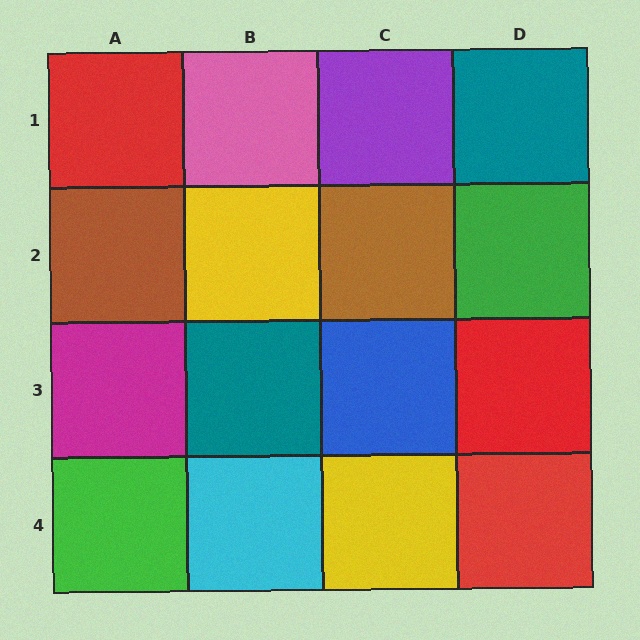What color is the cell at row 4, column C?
Yellow.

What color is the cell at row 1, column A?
Red.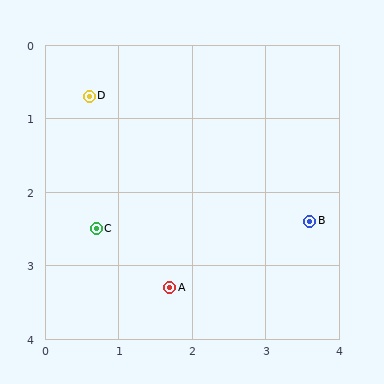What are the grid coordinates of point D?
Point D is at approximately (0.6, 0.7).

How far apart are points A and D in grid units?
Points A and D are about 2.8 grid units apart.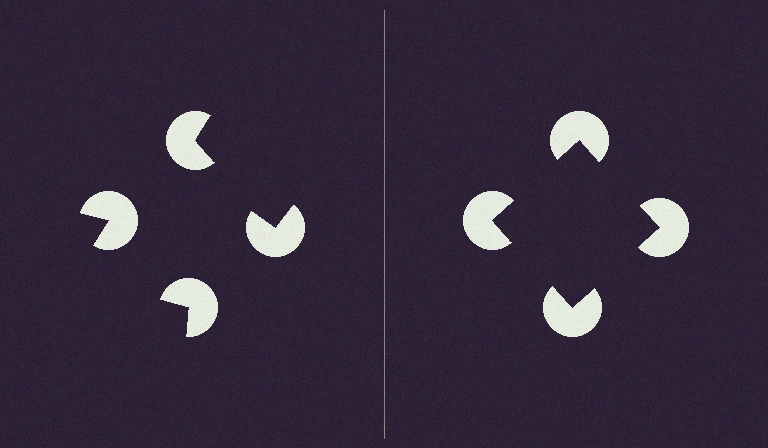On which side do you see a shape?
An illusory square appears on the right side. On the left side the wedge cuts are rotated, so no coherent shape forms.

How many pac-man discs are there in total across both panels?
8 — 4 on each side.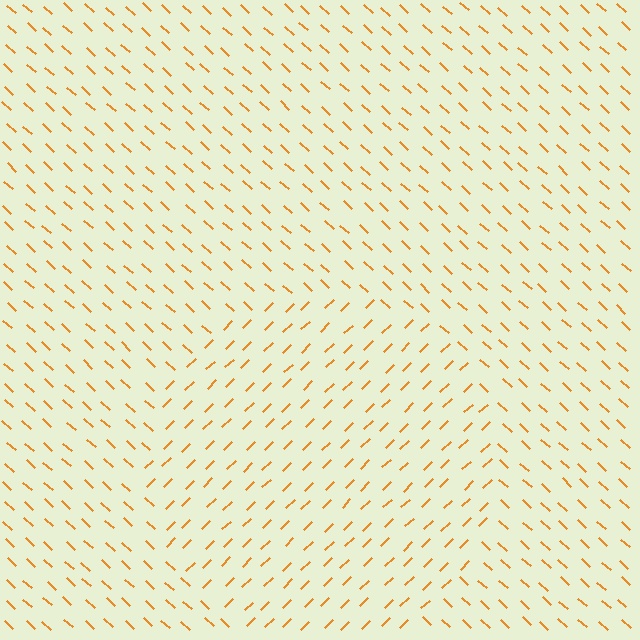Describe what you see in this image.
The image is filled with small orange line segments. A circle region in the image has lines oriented differently from the surrounding lines, creating a visible texture boundary.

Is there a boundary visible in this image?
Yes, there is a texture boundary formed by a change in line orientation.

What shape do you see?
I see a circle.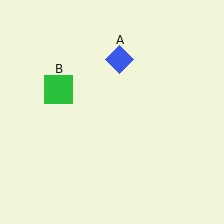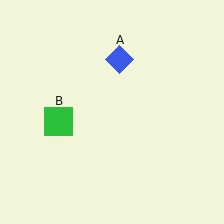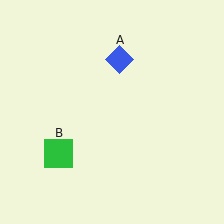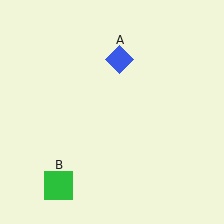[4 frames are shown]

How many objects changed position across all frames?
1 object changed position: green square (object B).